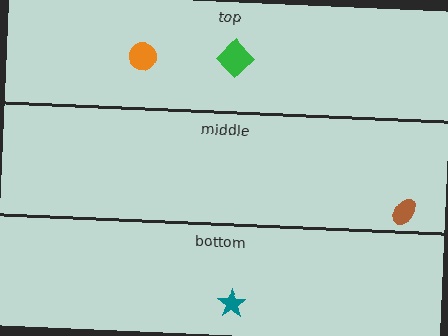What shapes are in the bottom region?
The teal star.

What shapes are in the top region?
The orange circle, the green diamond.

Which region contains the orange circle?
The top region.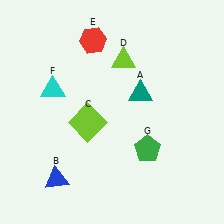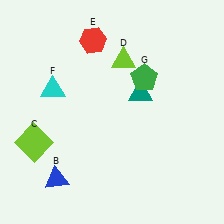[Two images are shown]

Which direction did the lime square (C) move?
The lime square (C) moved left.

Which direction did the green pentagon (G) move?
The green pentagon (G) moved up.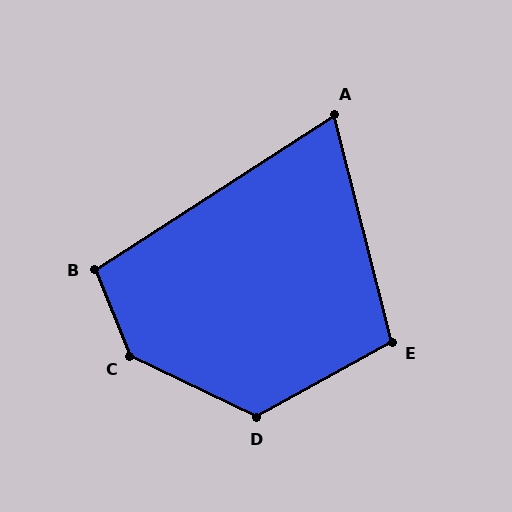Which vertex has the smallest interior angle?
A, at approximately 71 degrees.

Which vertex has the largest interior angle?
C, at approximately 137 degrees.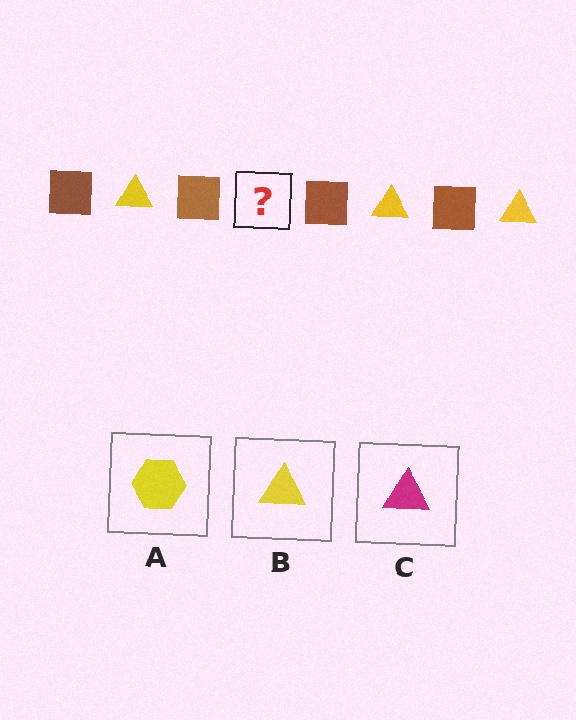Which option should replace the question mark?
Option B.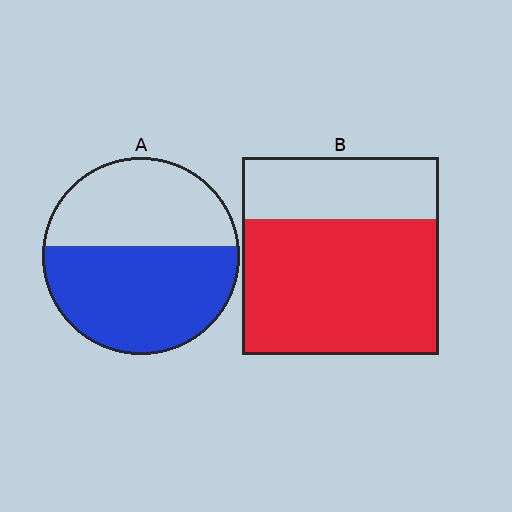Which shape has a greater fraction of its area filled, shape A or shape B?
Shape B.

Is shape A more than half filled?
Yes.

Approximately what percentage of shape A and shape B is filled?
A is approximately 55% and B is approximately 70%.